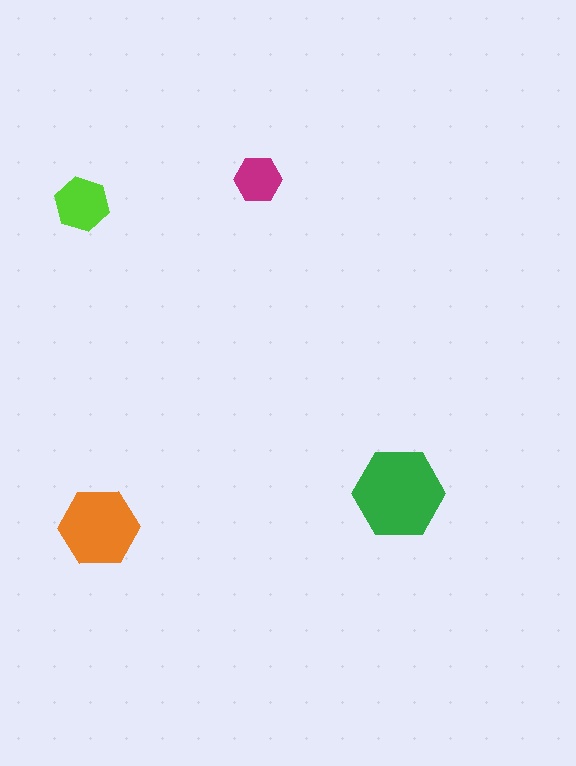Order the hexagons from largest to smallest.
the green one, the orange one, the lime one, the magenta one.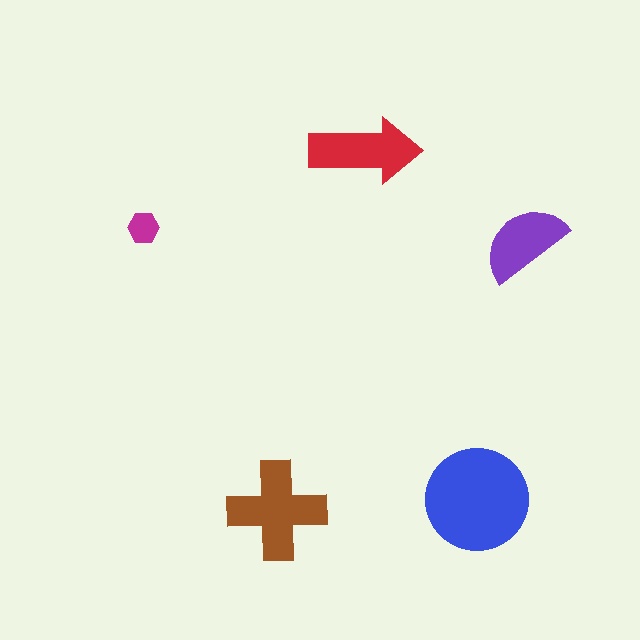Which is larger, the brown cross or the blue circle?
The blue circle.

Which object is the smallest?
The magenta hexagon.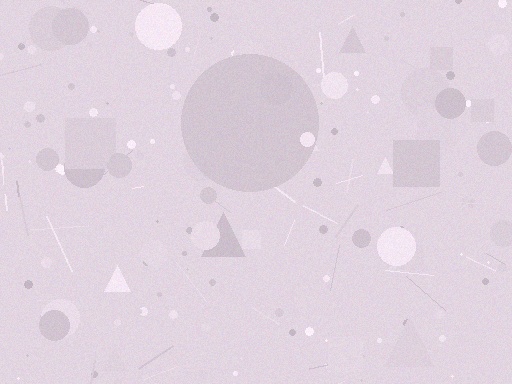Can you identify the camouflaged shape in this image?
The camouflaged shape is a circle.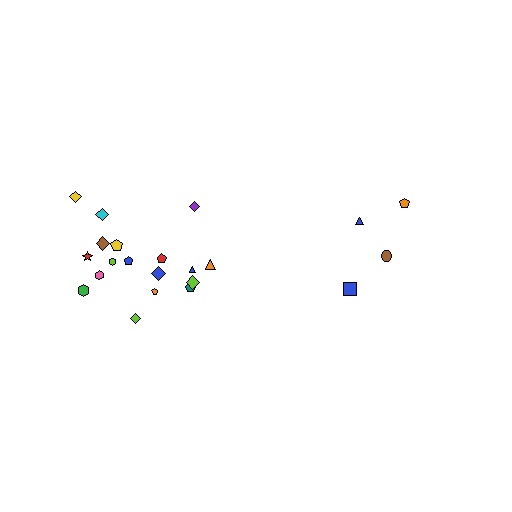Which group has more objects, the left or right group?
The left group.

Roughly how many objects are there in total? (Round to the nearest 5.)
Roughly 20 objects in total.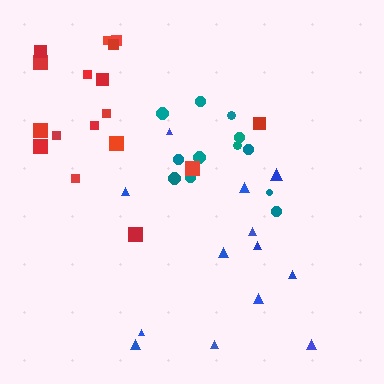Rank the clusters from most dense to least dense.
teal, red, blue.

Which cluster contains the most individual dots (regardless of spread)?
Red (17).